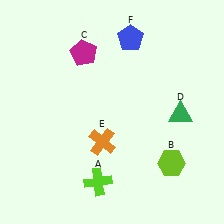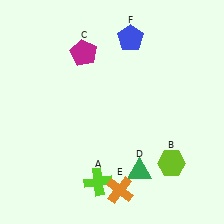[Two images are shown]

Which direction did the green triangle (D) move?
The green triangle (D) moved down.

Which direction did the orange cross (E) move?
The orange cross (E) moved down.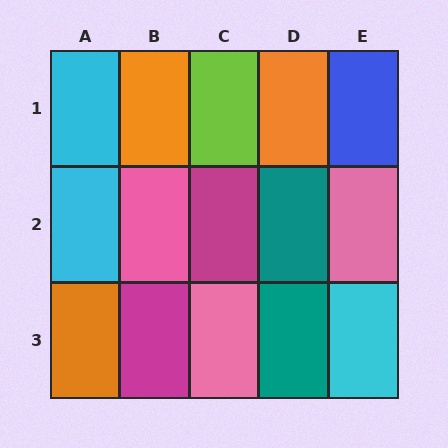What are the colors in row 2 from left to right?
Cyan, pink, magenta, teal, pink.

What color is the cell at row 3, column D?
Teal.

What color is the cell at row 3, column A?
Orange.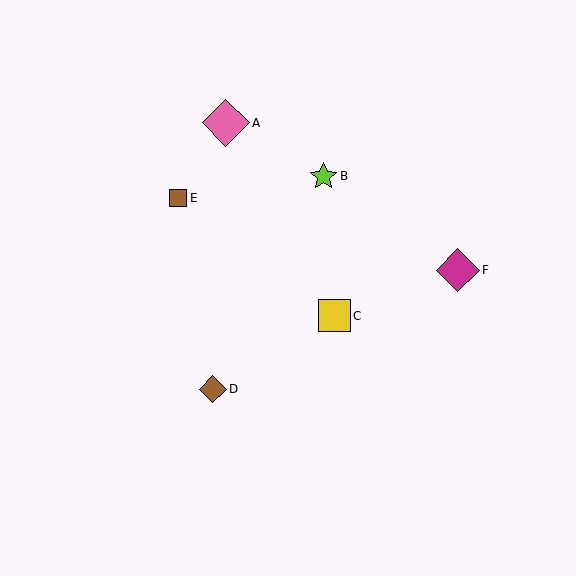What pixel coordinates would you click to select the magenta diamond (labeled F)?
Click at (458, 270) to select the magenta diamond F.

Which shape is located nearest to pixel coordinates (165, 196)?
The brown square (labeled E) at (178, 198) is nearest to that location.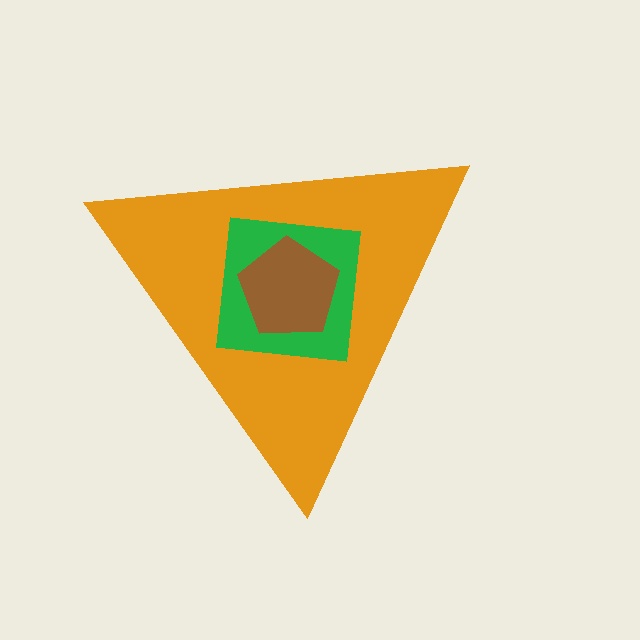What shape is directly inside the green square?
The brown pentagon.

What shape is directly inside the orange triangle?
The green square.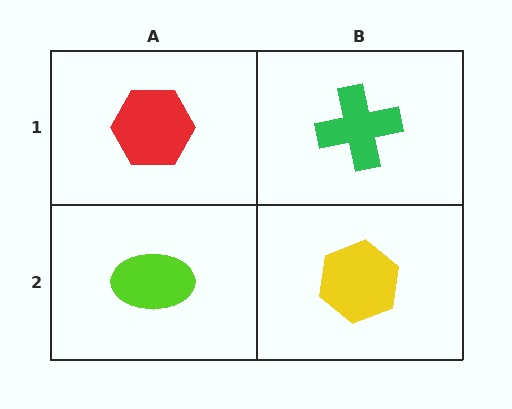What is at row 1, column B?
A green cross.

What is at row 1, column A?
A red hexagon.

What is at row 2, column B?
A yellow hexagon.